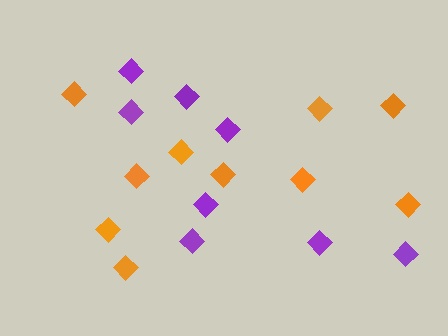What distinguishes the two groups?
There are 2 groups: one group of orange diamonds (10) and one group of purple diamonds (8).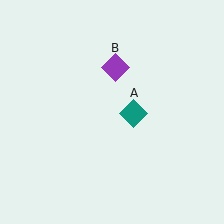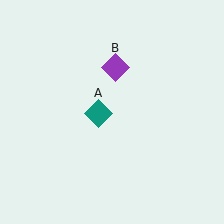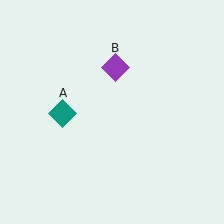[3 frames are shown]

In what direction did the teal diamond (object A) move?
The teal diamond (object A) moved left.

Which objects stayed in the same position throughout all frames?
Purple diamond (object B) remained stationary.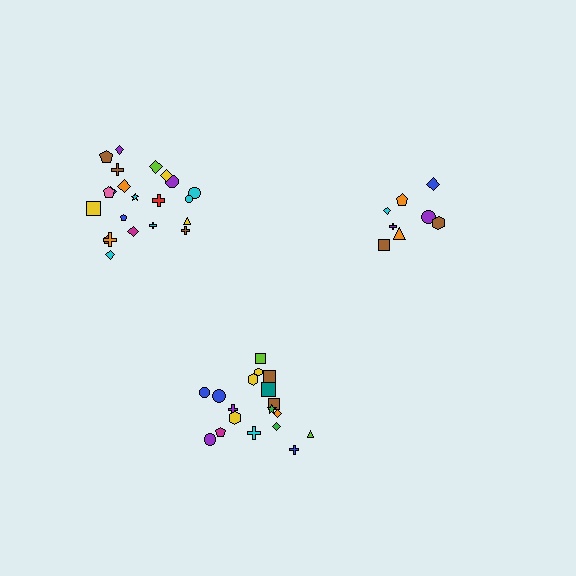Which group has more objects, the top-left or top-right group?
The top-left group.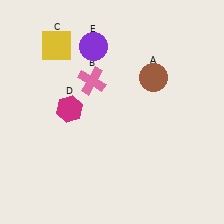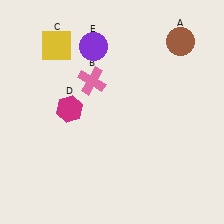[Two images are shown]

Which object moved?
The brown circle (A) moved up.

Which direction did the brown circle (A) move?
The brown circle (A) moved up.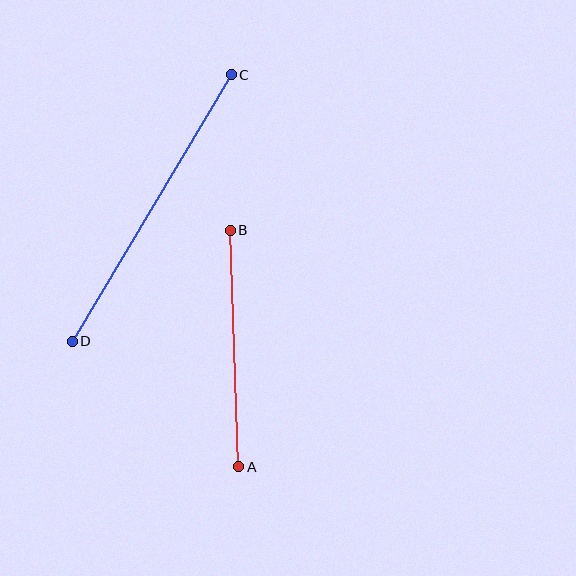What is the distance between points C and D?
The distance is approximately 310 pixels.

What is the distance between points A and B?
The distance is approximately 237 pixels.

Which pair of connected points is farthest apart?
Points C and D are farthest apart.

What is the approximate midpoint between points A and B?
The midpoint is at approximately (234, 348) pixels.